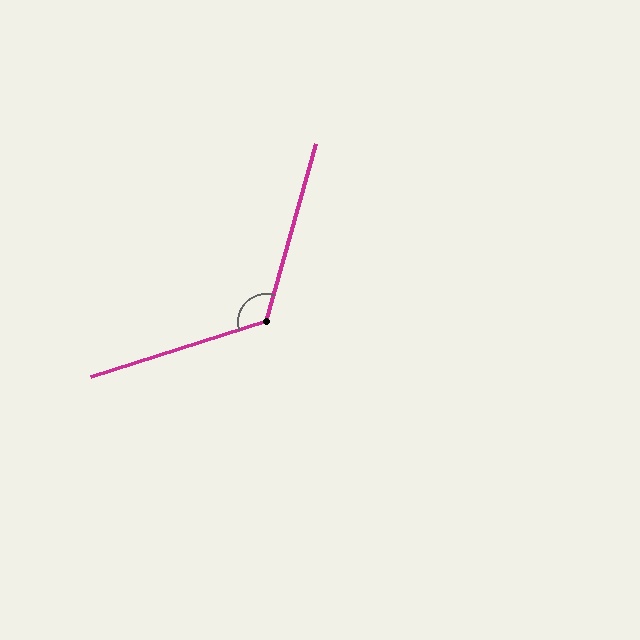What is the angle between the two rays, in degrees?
Approximately 123 degrees.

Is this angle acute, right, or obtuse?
It is obtuse.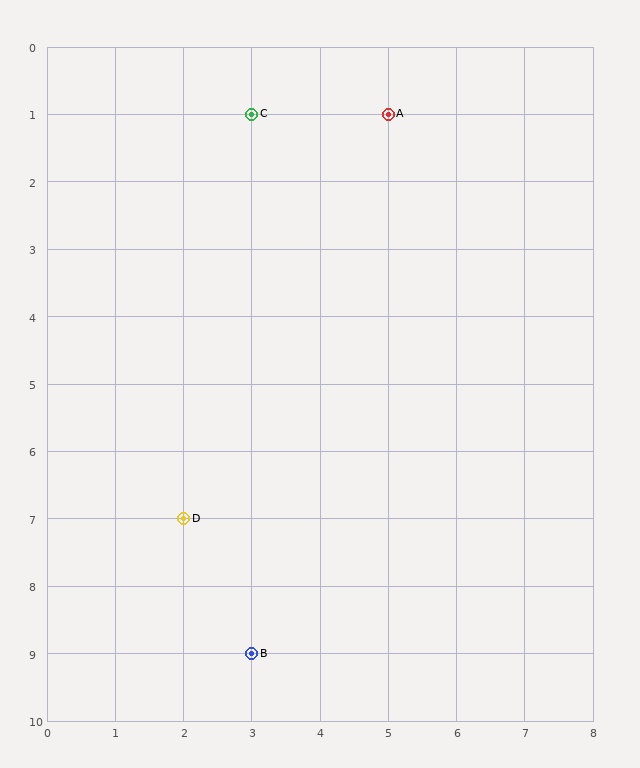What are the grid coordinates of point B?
Point B is at grid coordinates (3, 9).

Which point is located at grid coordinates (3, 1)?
Point C is at (3, 1).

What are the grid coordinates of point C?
Point C is at grid coordinates (3, 1).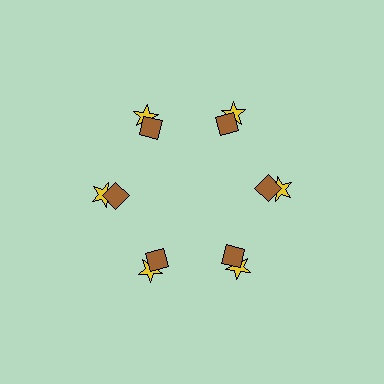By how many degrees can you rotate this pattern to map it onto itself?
The pattern maps onto itself every 60 degrees of rotation.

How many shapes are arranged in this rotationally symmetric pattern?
There are 12 shapes, arranged in 6 groups of 2.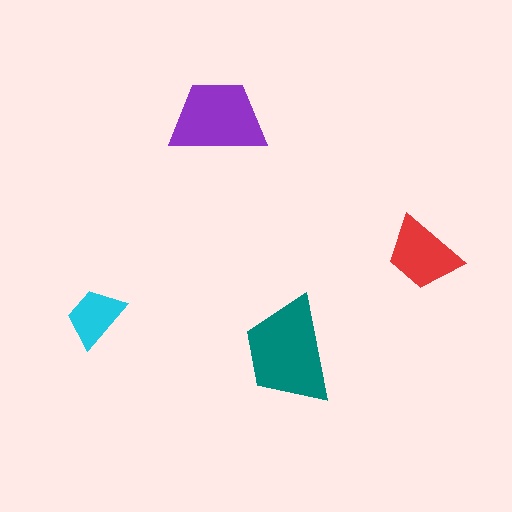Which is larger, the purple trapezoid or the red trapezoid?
The purple one.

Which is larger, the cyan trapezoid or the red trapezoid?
The red one.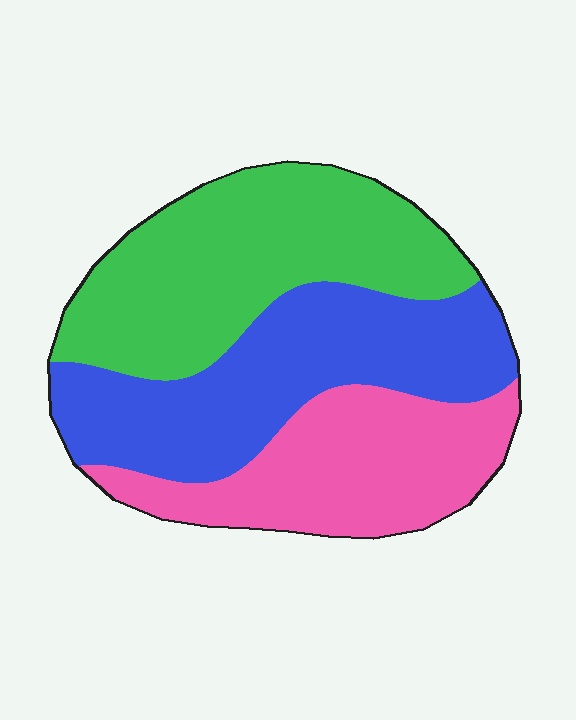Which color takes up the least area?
Pink, at roughly 30%.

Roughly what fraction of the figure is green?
Green takes up between a third and a half of the figure.